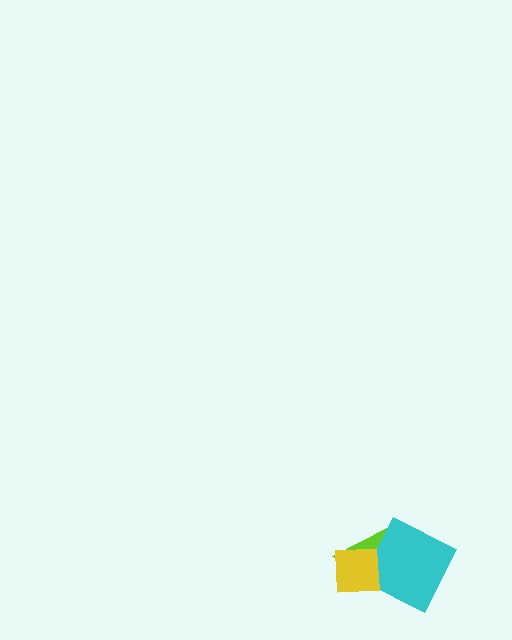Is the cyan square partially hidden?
Yes, it is partially covered by another shape.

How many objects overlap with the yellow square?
2 objects overlap with the yellow square.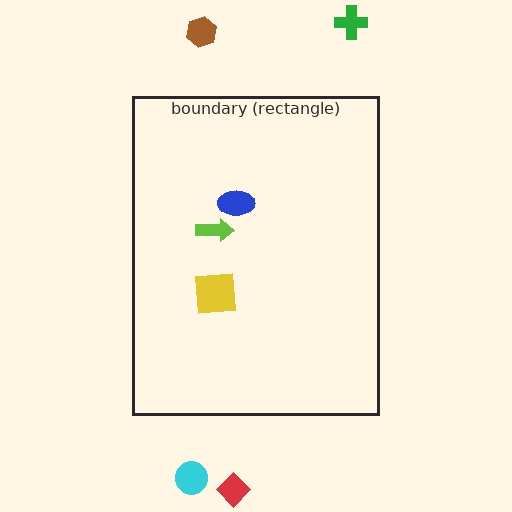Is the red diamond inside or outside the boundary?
Outside.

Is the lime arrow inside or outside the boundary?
Inside.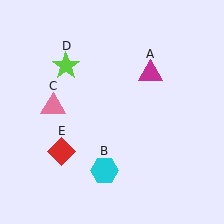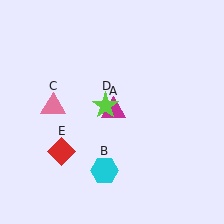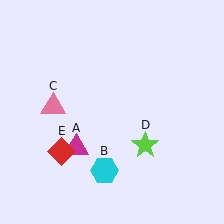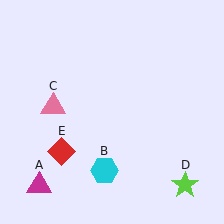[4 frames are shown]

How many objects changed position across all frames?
2 objects changed position: magenta triangle (object A), lime star (object D).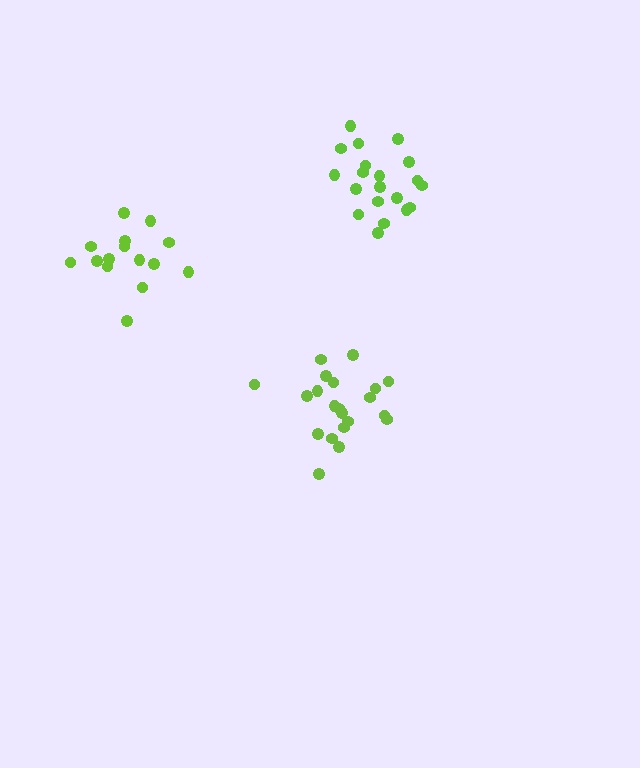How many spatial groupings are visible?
There are 3 spatial groupings.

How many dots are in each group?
Group 1: 20 dots, Group 2: 15 dots, Group 3: 21 dots (56 total).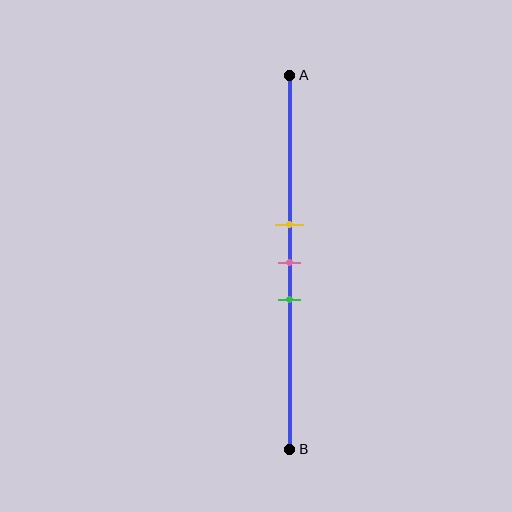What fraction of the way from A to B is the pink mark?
The pink mark is approximately 50% (0.5) of the way from A to B.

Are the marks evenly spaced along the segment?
Yes, the marks are approximately evenly spaced.